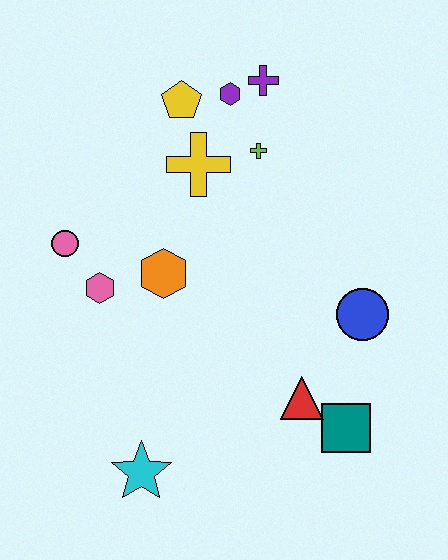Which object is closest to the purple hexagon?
The purple cross is closest to the purple hexagon.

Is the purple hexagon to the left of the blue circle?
Yes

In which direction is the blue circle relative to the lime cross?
The blue circle is below the lime cross.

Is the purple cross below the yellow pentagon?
No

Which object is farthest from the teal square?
The yellow pentagon is farthest from the teal square.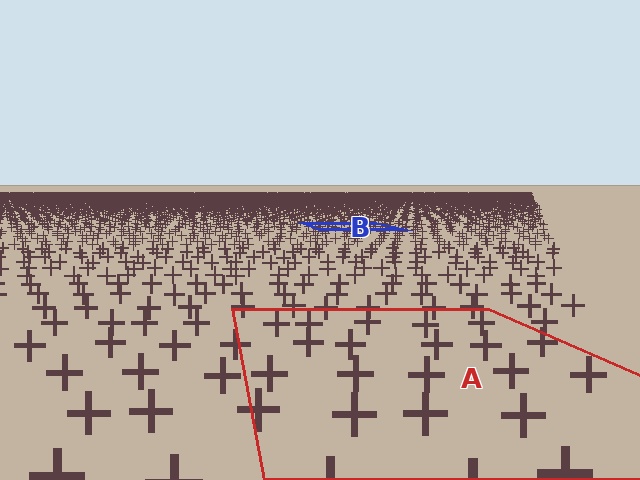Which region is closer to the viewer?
Region A is closer. The texture elements there are larger and more spread out.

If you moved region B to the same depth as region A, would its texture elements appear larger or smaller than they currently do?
They would appear larger. At a closer depth, the same texture elements are projected at a bigger on-screen size.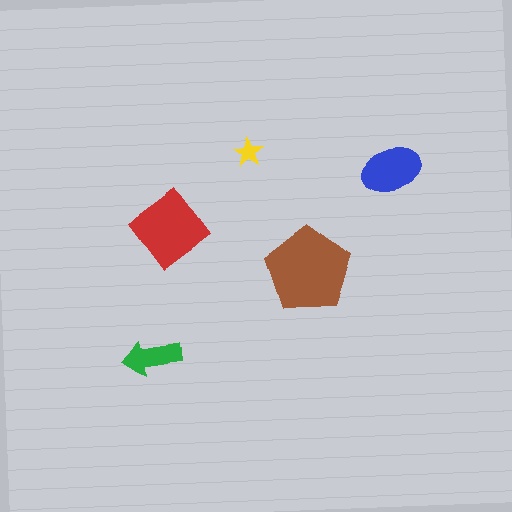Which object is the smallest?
The yellow star.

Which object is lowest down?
The green arrow is bottommost.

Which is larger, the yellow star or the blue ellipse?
The blue ellipse.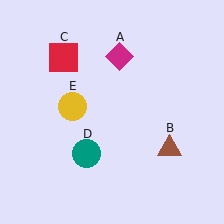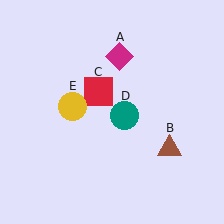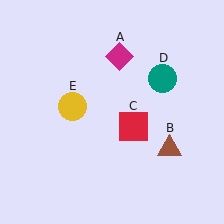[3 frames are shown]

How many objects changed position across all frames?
2 objects changed position: red square (object C), teal circle (object D).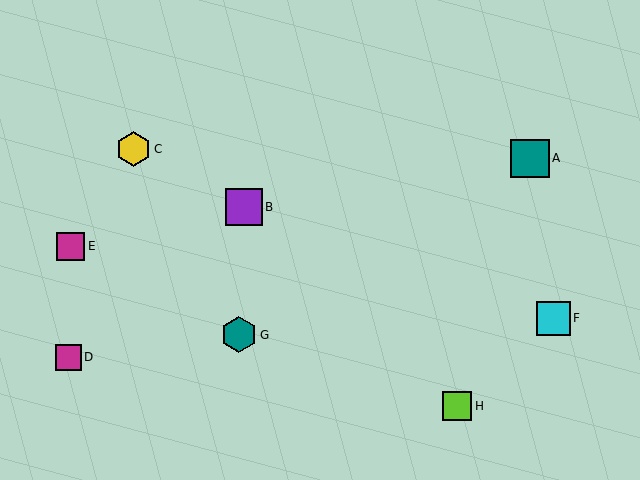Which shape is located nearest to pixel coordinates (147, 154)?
The yellow hexagon (labeled C) at (134, 149) is nearest to that location.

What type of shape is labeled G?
Shape G is a teal hexagon.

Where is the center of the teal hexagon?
The center of the teal hexagon is at (239, 335).